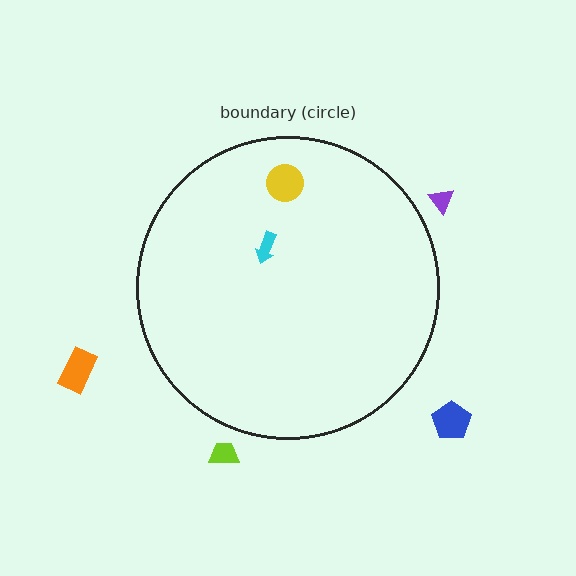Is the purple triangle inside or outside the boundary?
Outside.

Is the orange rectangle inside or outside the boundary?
Outside.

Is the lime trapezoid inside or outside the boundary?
Outside.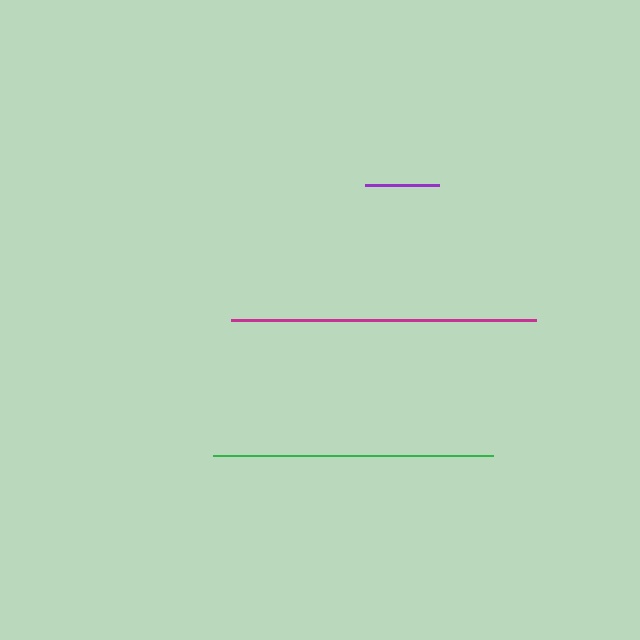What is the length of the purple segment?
The purple segment is approximately 74 pixels long.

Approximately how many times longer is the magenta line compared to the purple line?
The magenta line is approximately 4.1 times the length of the purple line.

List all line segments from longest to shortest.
From longest to shortest: magenta, green, purple.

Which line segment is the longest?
The magenta line is the longest at approximately 305 pixels.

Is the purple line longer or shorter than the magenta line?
The magenta line is longer than the purple line.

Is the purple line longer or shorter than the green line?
The green line is longer than the purple line.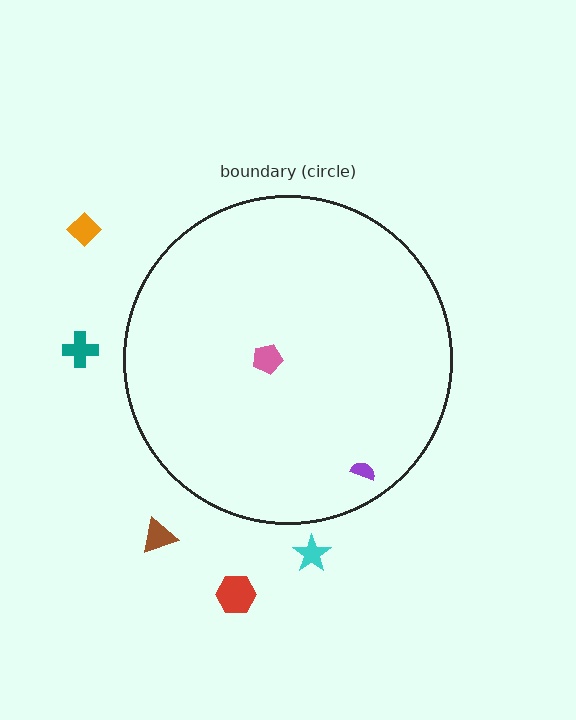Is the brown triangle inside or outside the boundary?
Outside.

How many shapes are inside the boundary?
2 inside, 5 outside.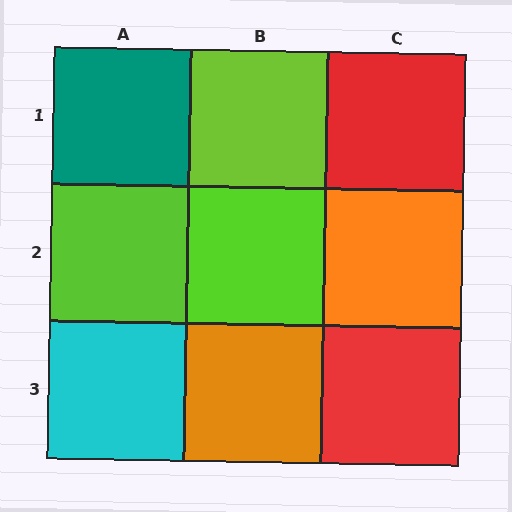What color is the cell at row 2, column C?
Orange.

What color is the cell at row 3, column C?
Red.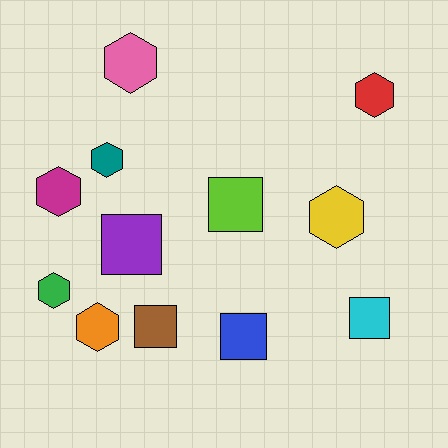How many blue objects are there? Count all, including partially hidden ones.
There is 1 blue object.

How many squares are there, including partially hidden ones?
There are 5 squares.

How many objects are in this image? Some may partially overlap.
There are 12 objects.